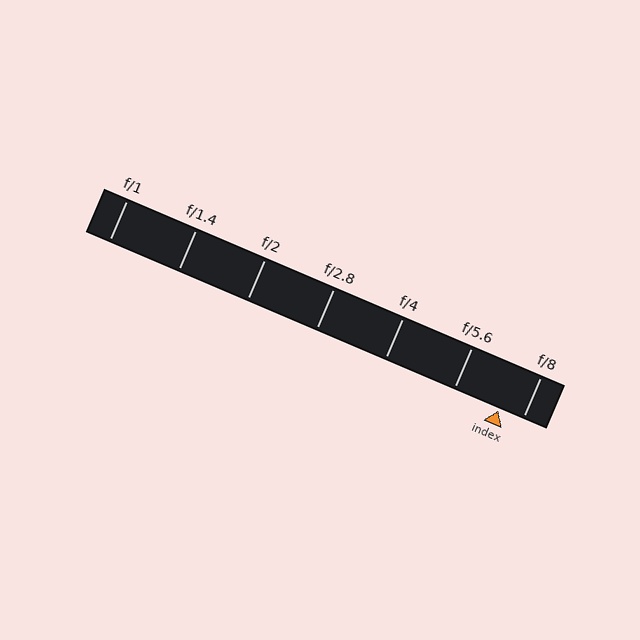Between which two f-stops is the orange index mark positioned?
The index mark is between f/5.6 and f/8.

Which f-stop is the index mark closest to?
The index mark is closest to f/8.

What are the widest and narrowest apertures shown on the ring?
The widest aperture shown is f/1 and the narrowest is f/8.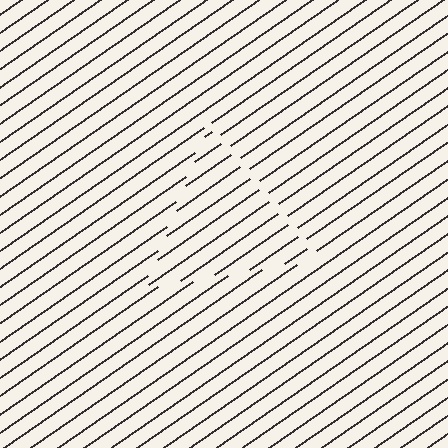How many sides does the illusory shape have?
3 sides — the line-ends trace a triangle.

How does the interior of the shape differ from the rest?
The interior of the shape contains the same grating, shifted by half a period — the contour is defined by the phase discontinuity where line-ends from the inner and outer gratings abut.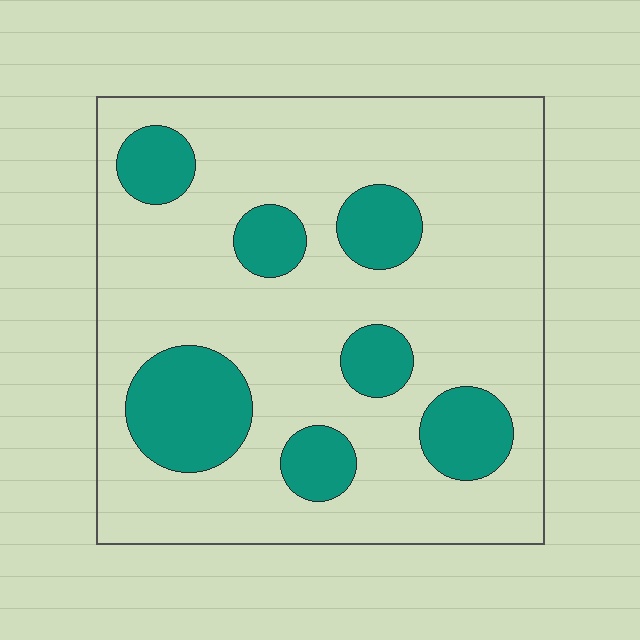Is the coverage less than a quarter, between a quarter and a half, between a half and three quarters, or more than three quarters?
Less than a quarter.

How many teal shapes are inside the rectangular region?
7.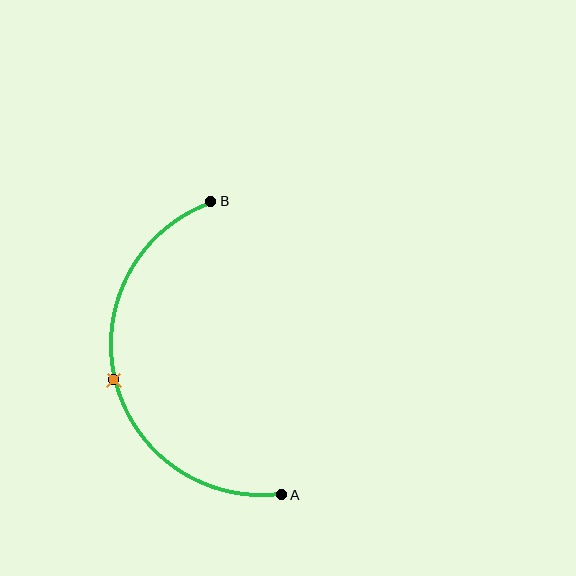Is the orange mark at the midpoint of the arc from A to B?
Yes. The orange mark lies on the arc at equal arc-length from both A and B — it is the arc midpoint.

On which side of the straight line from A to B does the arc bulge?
The arc bulges to the left of the straight line connecting A and B.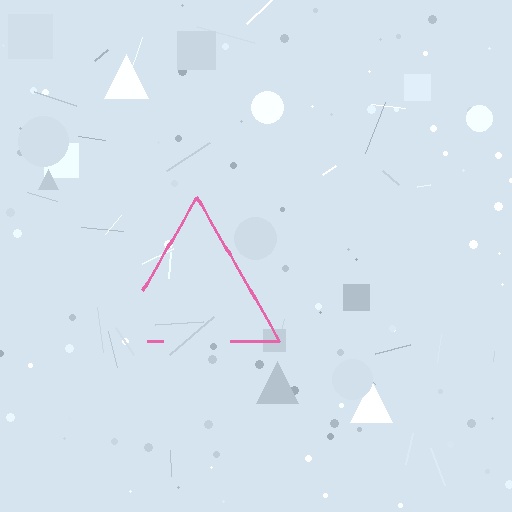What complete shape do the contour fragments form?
The contour fragments form a triangle.